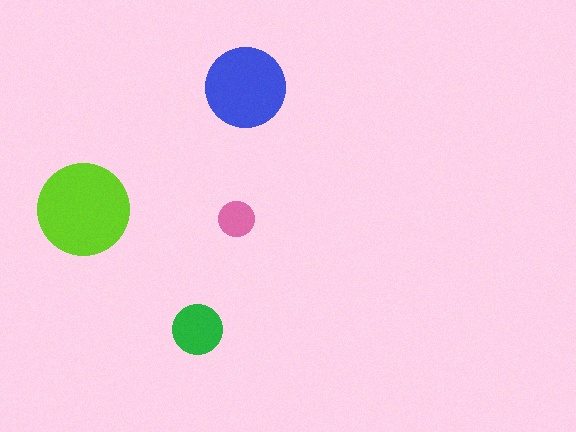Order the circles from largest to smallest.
the lime one, the blue one, the green one, the pink one.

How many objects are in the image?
There are 4 objects in the image.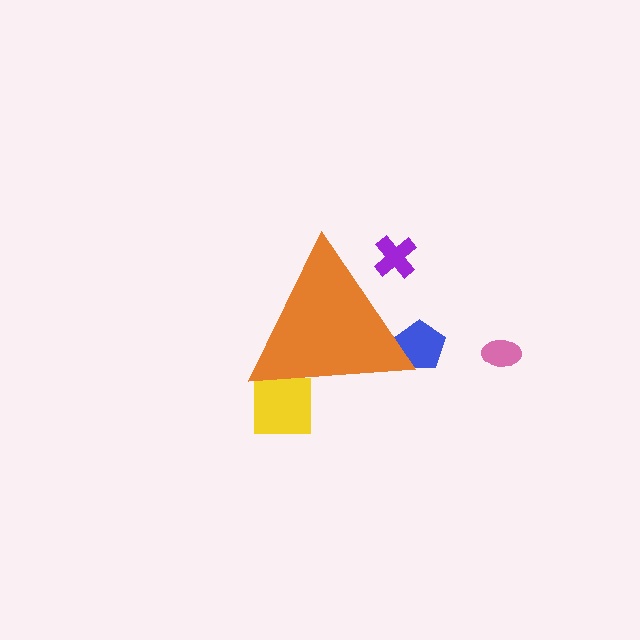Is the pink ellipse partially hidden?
No, the pink ellipse is fully visible.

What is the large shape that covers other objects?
An orange triangle.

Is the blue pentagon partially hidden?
Yes, the blue pentagon is partially hidden behind the orange triangle.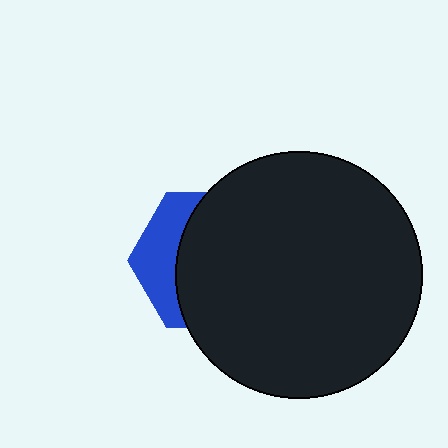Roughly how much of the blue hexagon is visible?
A small part of it is visible (roughly 31%).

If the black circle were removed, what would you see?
You would see the complete blue hexagon.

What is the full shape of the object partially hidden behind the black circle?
The partially hidden object is a blue hexagon.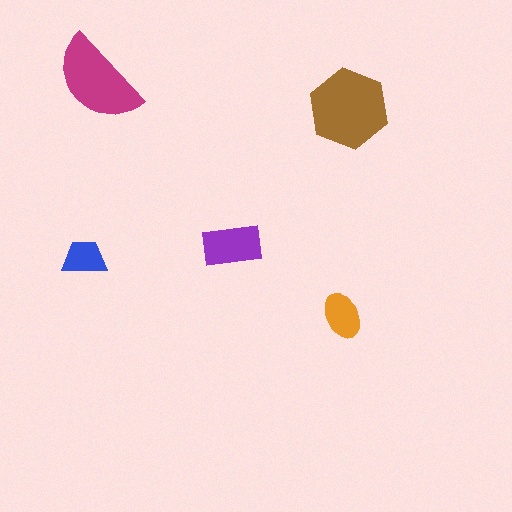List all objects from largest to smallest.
The brown hexagon, the magenta semicircle, the purple rectangle, the orange ellipse, the blue trapezoid.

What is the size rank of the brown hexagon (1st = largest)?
1st.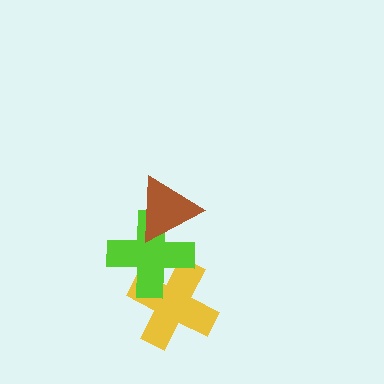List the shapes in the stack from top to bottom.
From top to bottom: the brown triangle, the lime cross, the yellow cross.